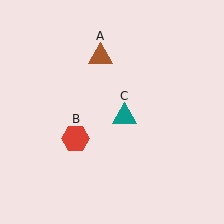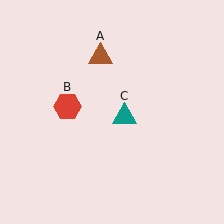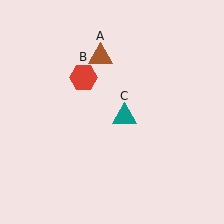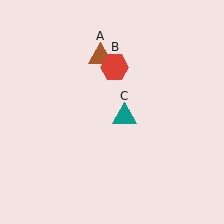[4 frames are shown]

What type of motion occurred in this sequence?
The red hexagon (object B) rotated clockwise around the center of the scene.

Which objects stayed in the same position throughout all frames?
Brown triangle (object A) and teal triangle (object C) remained stationary.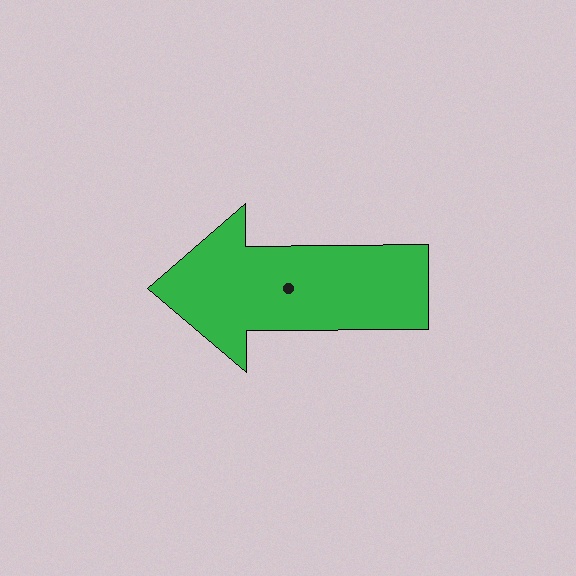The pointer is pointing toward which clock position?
Roughly 9 o'clock.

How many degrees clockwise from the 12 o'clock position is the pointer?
Approximately 270 degrees.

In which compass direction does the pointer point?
West.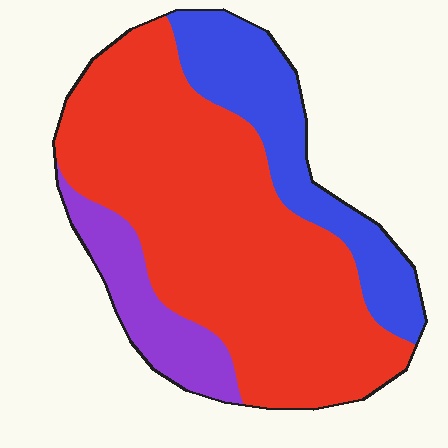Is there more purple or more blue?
Blue.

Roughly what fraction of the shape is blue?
Blue covers 22% of the shape.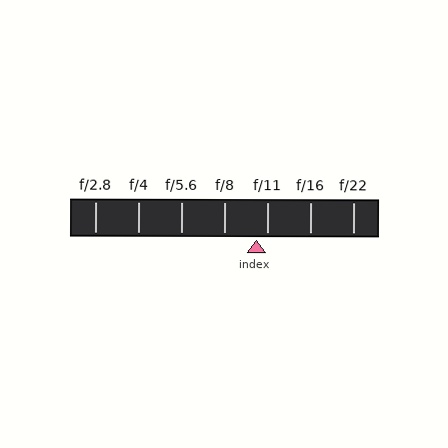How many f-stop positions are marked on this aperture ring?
There are 7 f-stop positions marked.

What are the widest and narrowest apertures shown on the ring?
The widest aperture shown is f/2.8 and the narrowest is f/22.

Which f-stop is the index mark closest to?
The index mark is closest to f/11.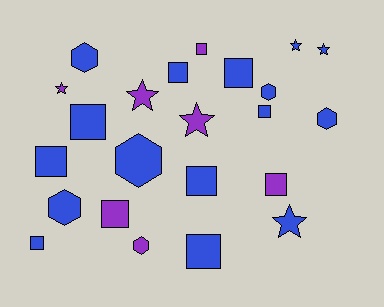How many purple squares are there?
There are 3 purple squares.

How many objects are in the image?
There are 23 objects.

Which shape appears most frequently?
Square, with 11 objects.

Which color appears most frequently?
Blue, with 16 objects.